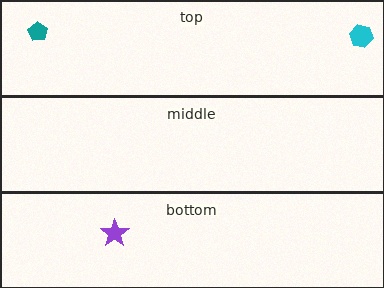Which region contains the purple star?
The bottom region.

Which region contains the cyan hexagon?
The top region.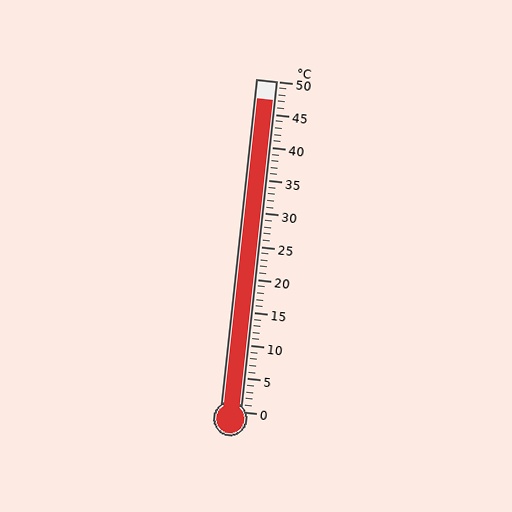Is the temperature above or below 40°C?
The temperature is above 40°C.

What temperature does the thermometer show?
The thermometer shows approximately 47°C.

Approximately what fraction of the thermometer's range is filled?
The thermometer is filled to approximately 95% of its range.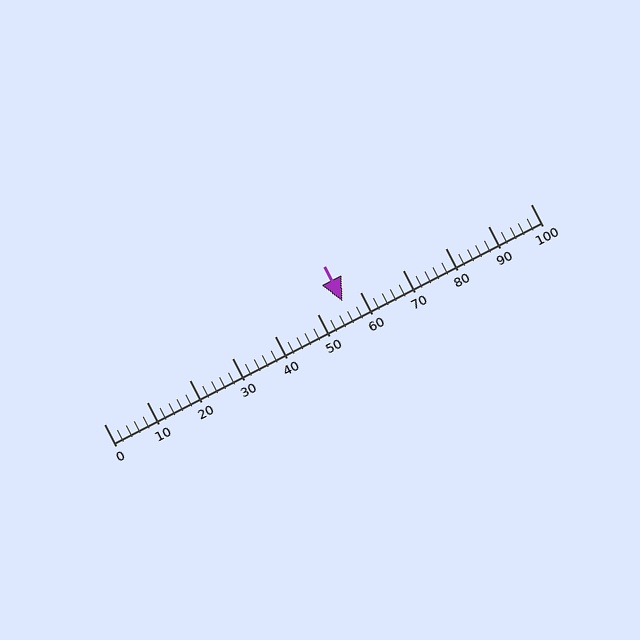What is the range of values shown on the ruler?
The ruler shows values from 0 to 100.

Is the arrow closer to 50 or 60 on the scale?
The arrow is closer to 60.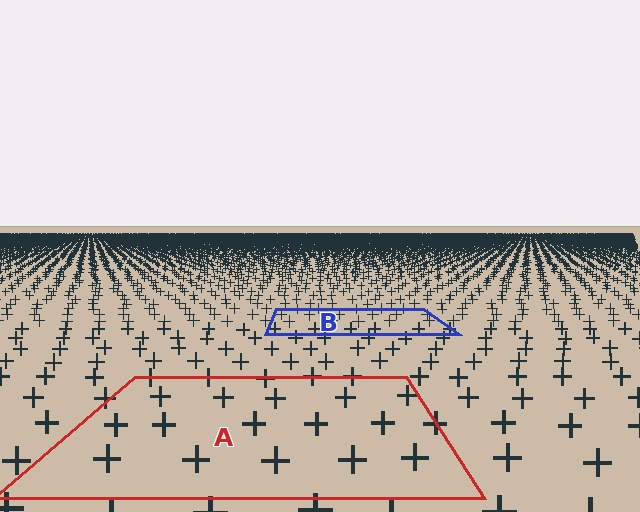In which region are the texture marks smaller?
The texture marks are smaller in region B, because it is farther away.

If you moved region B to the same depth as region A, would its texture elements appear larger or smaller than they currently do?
They would appear larger. At a closer depth, the same texture elements are projected at a bigger on-screen size.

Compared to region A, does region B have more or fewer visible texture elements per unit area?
Region B has more texture elements per unit area — they are packed more densely because it is farther away.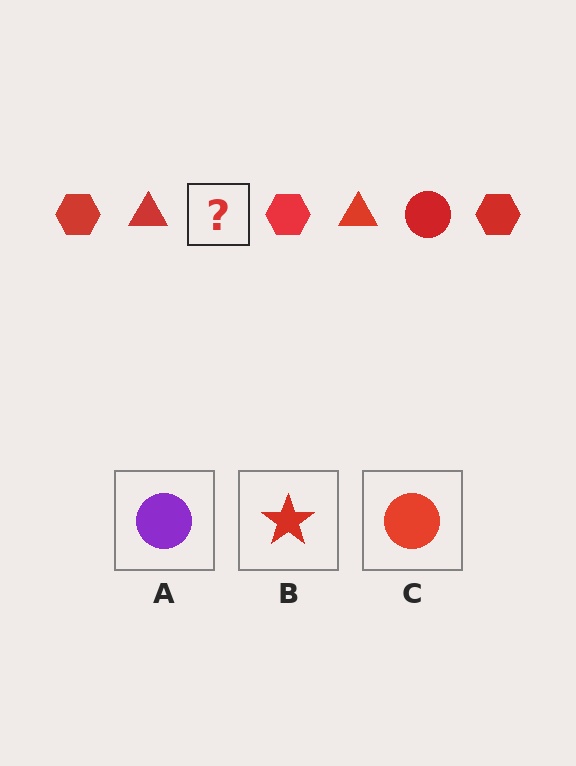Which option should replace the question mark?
Option C.